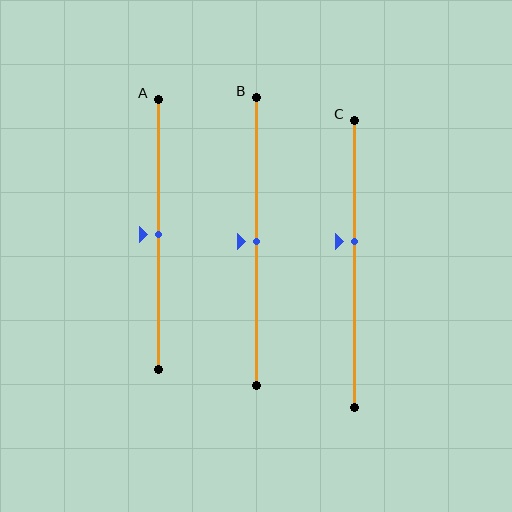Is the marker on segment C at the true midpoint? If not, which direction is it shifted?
No, the marker on segment C is shifted upward by about 8% of the segment length.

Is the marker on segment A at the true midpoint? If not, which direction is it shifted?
Yes, the marker on segment A is at the true midpoint.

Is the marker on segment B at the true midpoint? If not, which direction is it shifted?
Yes, the marker on segment B is at the true midpoint.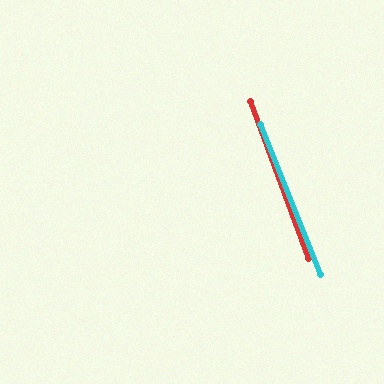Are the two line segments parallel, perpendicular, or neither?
Parallel — their directions differ by only 1.5°.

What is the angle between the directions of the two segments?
Approximately 2 degrees.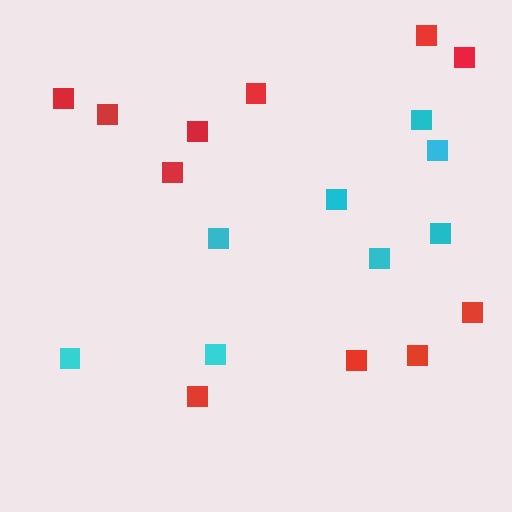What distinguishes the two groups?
There are 2 groups: one group of red squares (11) and one group of cyan squares (8).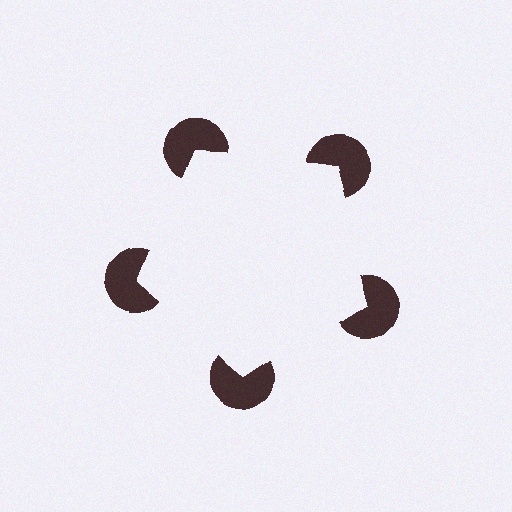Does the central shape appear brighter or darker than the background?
It typically appears slightly brighter than the background, even though no actual brightness change is drawn.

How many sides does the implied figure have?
5 sides.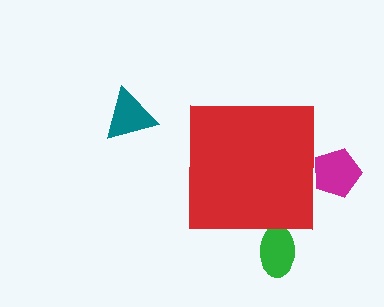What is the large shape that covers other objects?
A red square.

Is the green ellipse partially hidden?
Yes, the green ellipse is partially hidden behind the red square.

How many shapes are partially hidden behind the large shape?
2 shapes are partially hidden.